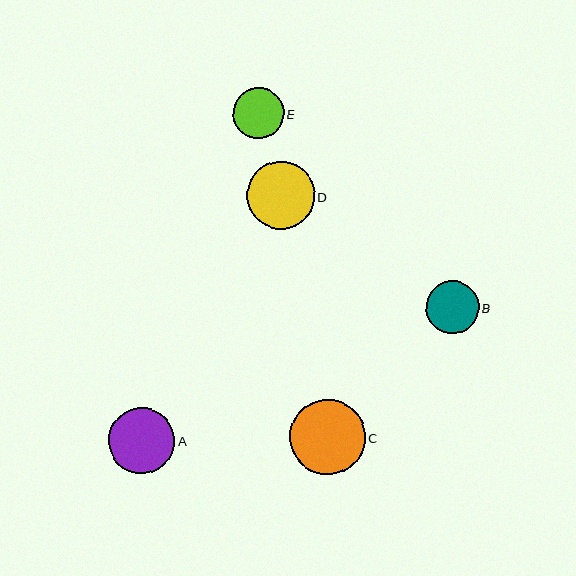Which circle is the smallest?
Circle E is the smallest with a size of approximately 51 pixels.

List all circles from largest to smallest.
From largest to smallest: C, D, A, B, E.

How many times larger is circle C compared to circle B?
Circle C is approximately 1.4 times the size of circle B.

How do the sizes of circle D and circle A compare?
Circle D and circle A are approximately the same size.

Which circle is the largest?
Circle C is the largest with a size of approximately 76 pixels.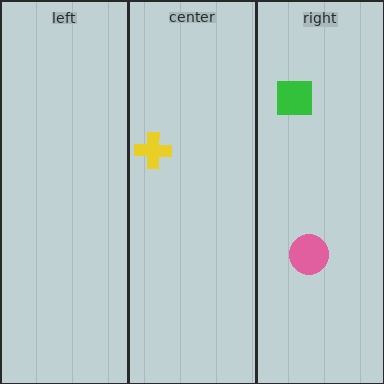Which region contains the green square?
The right region.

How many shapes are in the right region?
2.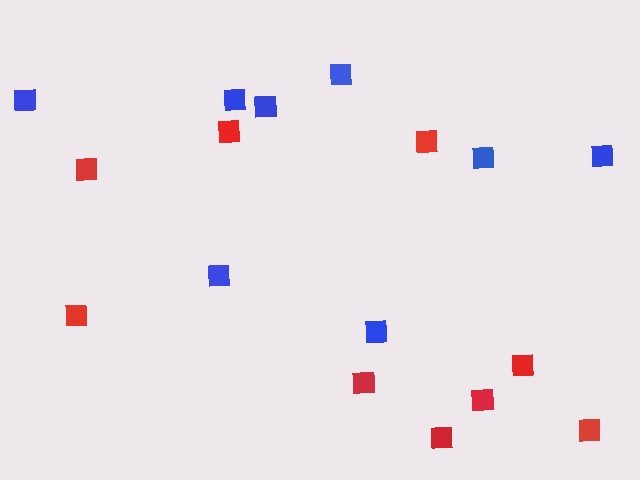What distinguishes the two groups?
There are 2 groups: one group of red squares (9) and one group of blue squares (8).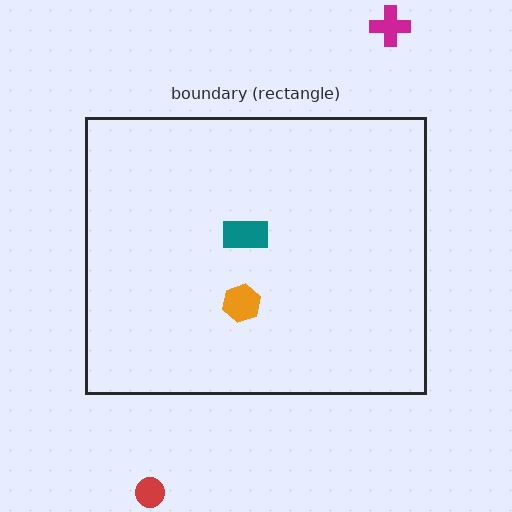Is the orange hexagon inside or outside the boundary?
Inside.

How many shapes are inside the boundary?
2 inside, 2 outside.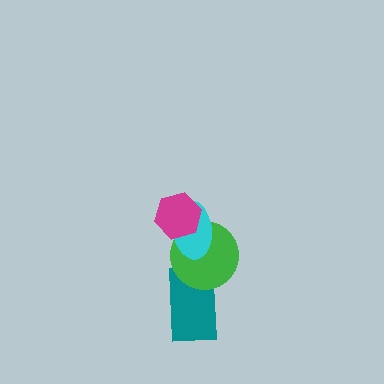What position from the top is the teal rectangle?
The teal rectangle is 4th from the top.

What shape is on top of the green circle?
The cyan ellipse is on top of the green circle.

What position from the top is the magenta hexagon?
The magenta hexagon is 1st from the top.